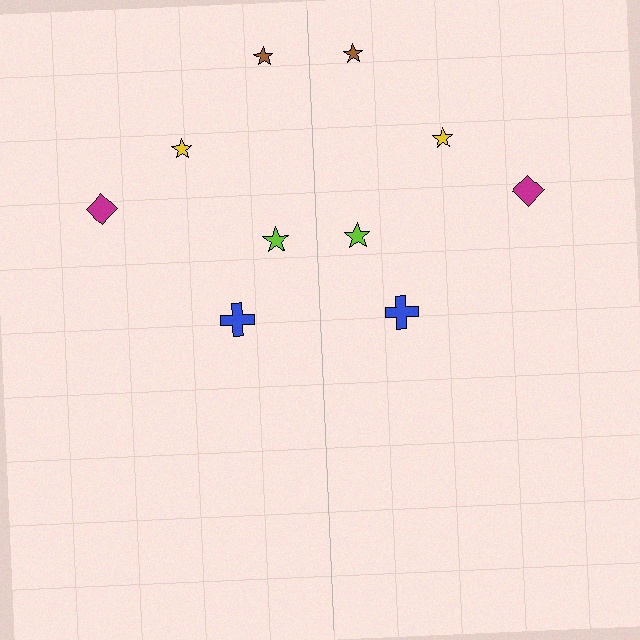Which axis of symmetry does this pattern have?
The pattern has a vertical axis of symmetry running through the center of the image.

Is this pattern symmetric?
Yes, this pattern has bilateral (reflection) symmetry.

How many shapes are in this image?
There are 10 shapes in this image.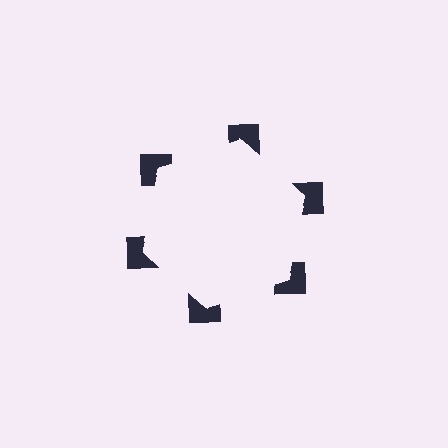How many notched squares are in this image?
There are 6 — one at each vertex of the illusory hexagon.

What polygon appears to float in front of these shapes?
An illusory hexagon — its edges are inferred from the aligned wedge cuts in the notched squares, not physically drawn.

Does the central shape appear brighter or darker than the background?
It typically appears slightly brighter than the background, even though no actual brightness change is drawn.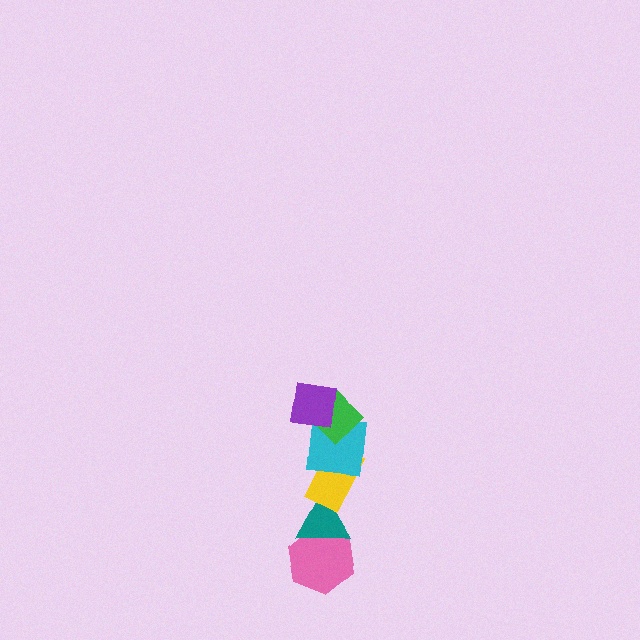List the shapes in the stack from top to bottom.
From top to bottom: the purple square, the green diamond, the cyan square, the yellow rectangle, the teal triangle, the pink hexagon.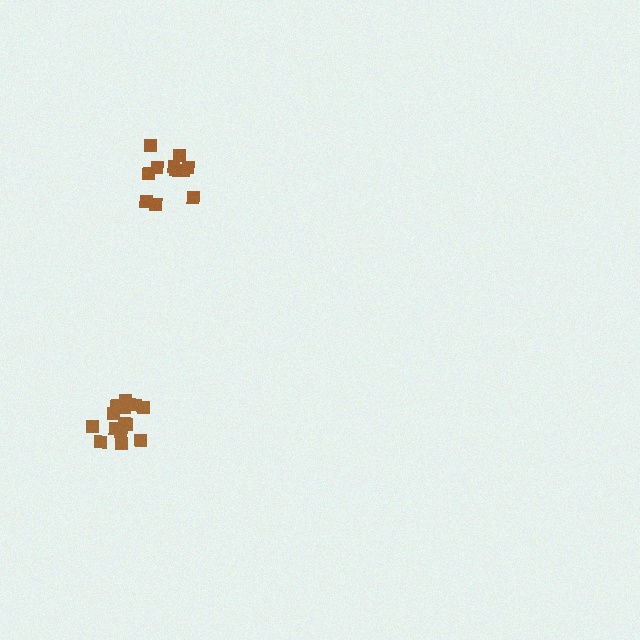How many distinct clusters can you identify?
There are 2 distinct clusters.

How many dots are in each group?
Group 1: 11 dots, Group 2: 15 dots (26 total).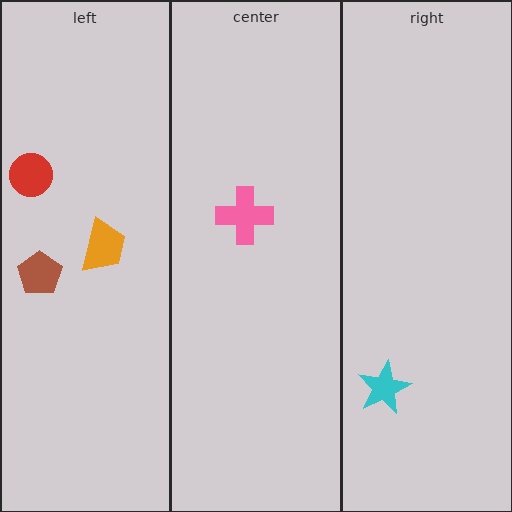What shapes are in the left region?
The red circle, the brown pentagon, the orange trapezoid.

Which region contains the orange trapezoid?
The left region.